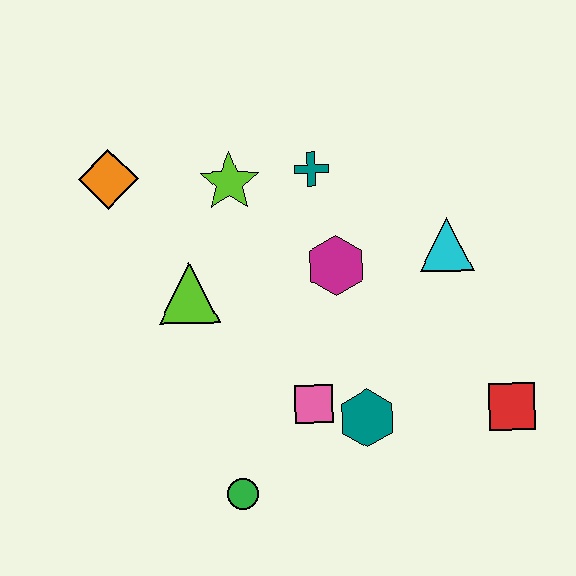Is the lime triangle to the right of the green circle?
No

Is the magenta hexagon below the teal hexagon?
No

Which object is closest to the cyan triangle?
The magenta hexagon is closest to the cyan triangle.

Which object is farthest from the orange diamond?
The red square is farthest from the orange diamond.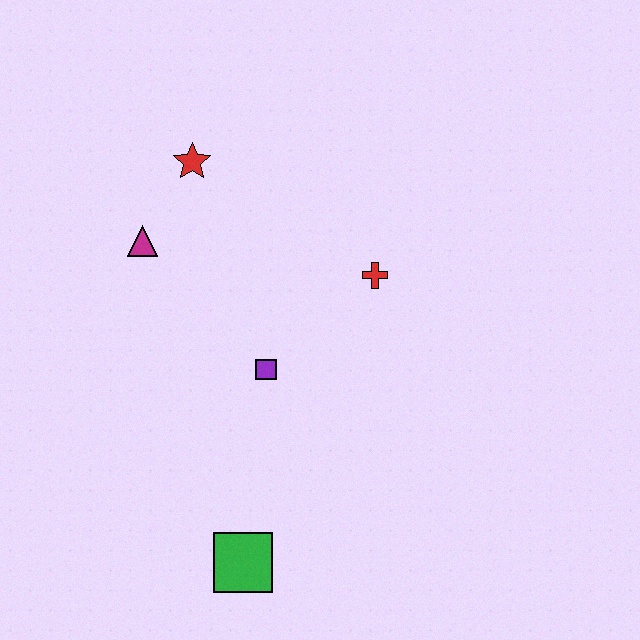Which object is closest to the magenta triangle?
The red star is closest to the magenta triangle.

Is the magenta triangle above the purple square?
Yes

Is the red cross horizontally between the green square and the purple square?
No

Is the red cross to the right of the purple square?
Yes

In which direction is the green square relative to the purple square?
The green square is below the purple square.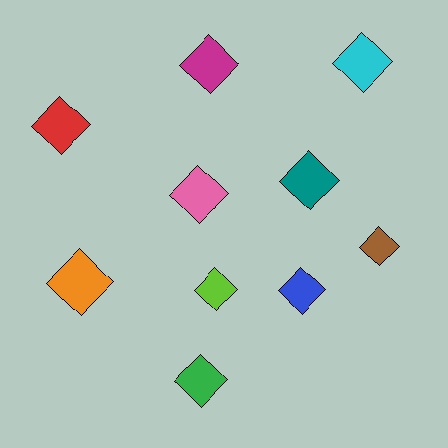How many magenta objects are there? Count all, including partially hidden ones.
There is 1 magenta object.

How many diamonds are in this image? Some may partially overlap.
There are 10 diamonds.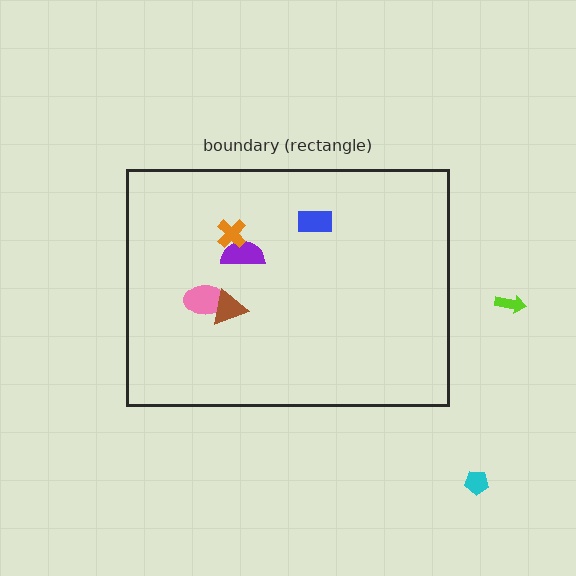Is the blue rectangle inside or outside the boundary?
Inside.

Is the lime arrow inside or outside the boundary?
Outside.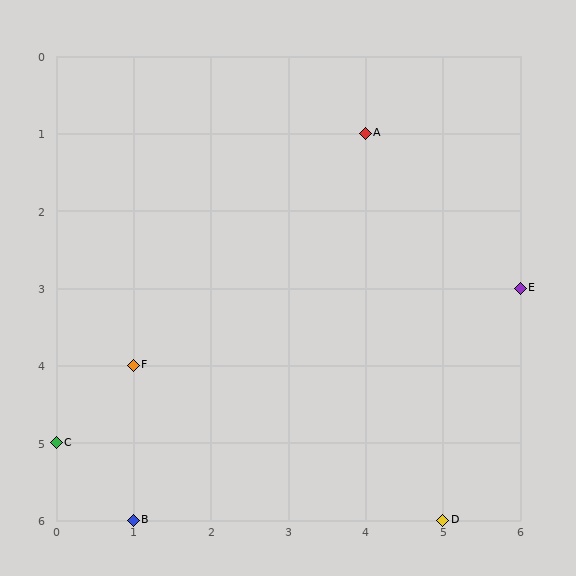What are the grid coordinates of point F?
Point F is at grid coordinates (1, 4).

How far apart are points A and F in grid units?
Points A and F are 3 columns and 3 rows apart (about 4.2 grid units diagonally).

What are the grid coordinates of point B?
Point B is at grid coordinates (1, 6).